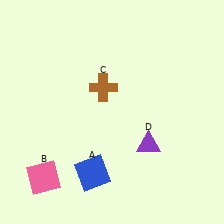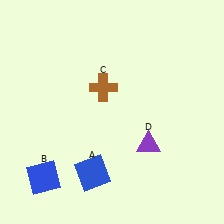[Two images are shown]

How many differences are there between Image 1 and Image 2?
There is 1 difference between the two images.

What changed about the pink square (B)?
In Image 1, B is pink. In Image 2, it changed to blue.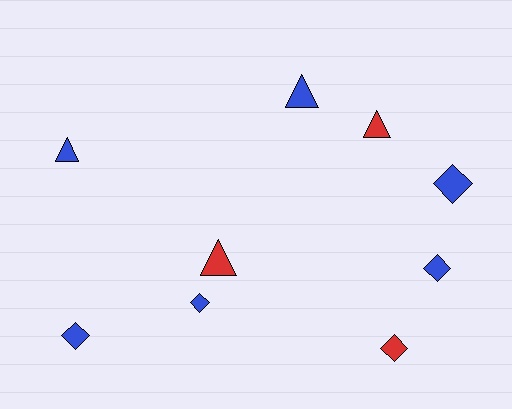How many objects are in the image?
There are 9 objects.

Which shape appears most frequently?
Diamond, with 5 objects.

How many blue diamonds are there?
There are 4 blue diamonds.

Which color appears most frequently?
Blue, with 6 objects.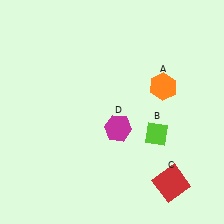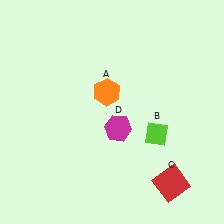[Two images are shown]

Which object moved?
The orange hexagon (A) moved left.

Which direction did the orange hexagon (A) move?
The orange hexagon (A) moved left.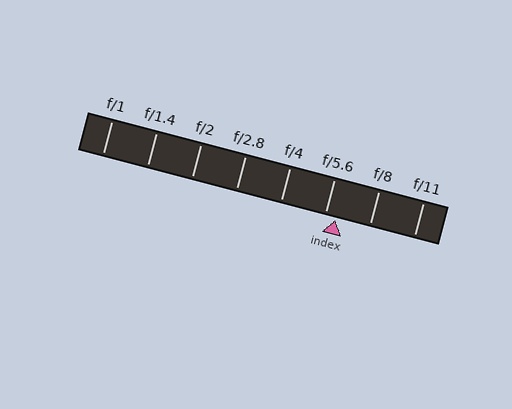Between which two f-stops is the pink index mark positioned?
The index mark is between f/5.6 and f/8.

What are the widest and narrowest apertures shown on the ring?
The widest aperture shown is f/1 and the narrowest is f/11.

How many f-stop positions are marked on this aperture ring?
There are 8 f-stop positions marked.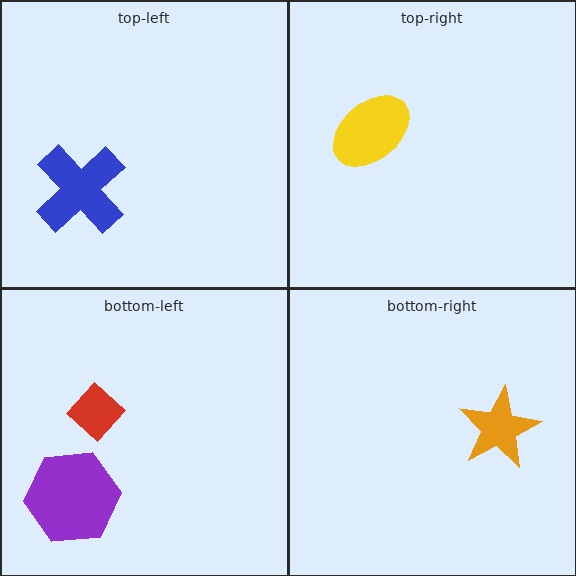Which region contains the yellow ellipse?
The top-right region.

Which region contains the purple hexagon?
The bottom-left region.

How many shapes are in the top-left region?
1.